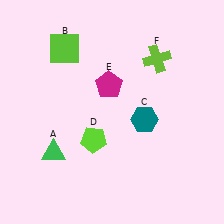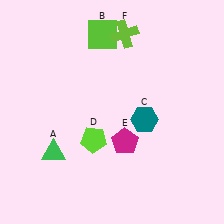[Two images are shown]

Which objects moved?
The objects that moved are: the lime square (B), the magenta pentagon (E), the lime cross (F).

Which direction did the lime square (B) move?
The lime square (B) moved right.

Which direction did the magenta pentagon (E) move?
The magenta pentagon (E) moved down.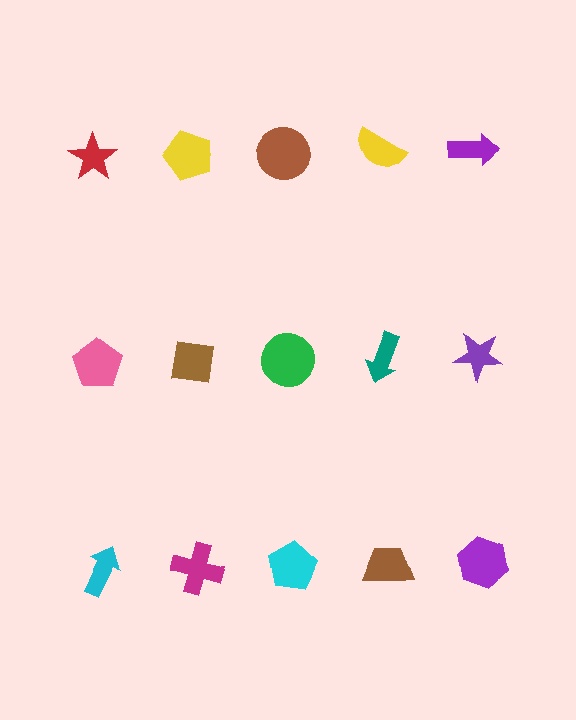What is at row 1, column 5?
A purple arrow.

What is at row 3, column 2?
A magenta cross.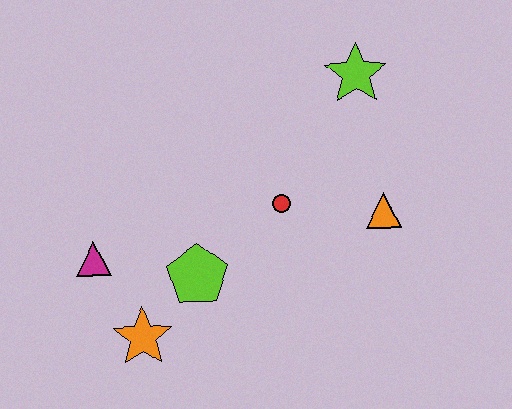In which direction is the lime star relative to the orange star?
The lime star is above the orange star.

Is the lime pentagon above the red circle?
No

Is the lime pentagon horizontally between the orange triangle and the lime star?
No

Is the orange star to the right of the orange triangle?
No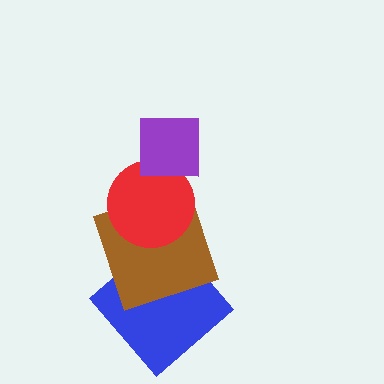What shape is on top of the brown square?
The red circle is on top of the brown square.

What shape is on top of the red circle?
The purple square is on top of the red circle.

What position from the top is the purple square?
The purple square is 1st from the top.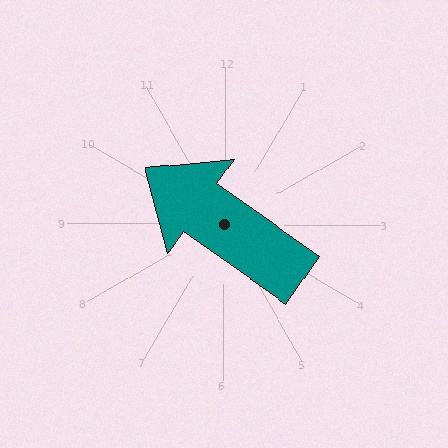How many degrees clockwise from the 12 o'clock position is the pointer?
Approximately 305 degrees.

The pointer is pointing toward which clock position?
Roughly 10 o'clock.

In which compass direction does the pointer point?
Northwest.